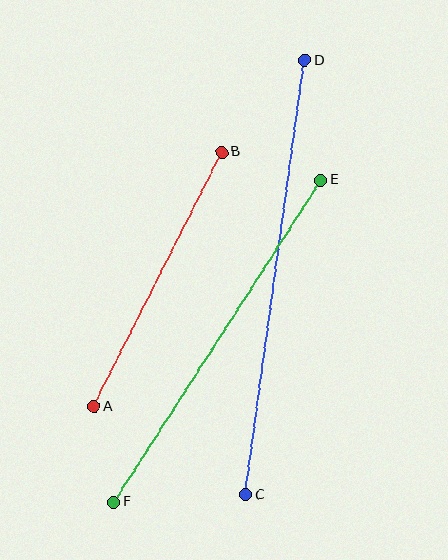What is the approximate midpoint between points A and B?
The midpoint is at approximately (158, 279) pixels.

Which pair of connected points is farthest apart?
Points C and D are farthest apart.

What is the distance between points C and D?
The distance is approximately 439 pixels.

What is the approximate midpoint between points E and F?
The midpoint is at approximately (217, 341) pixels.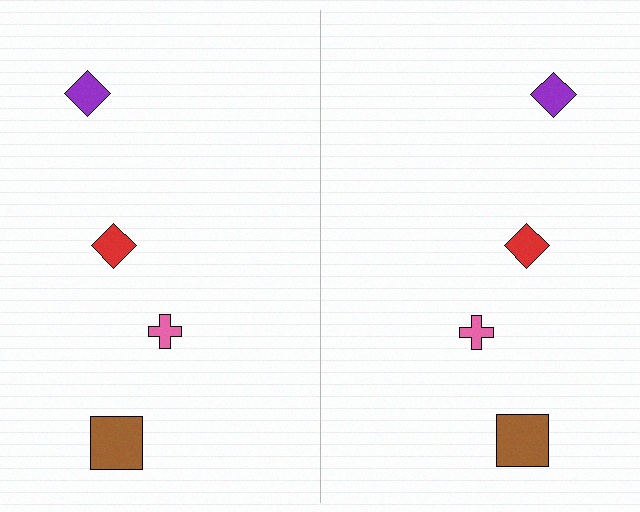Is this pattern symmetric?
Yes, this pattern has bilateral (reflection) symmetry.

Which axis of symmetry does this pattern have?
The pattern has a vertical axis of symmetry running through the center of the image.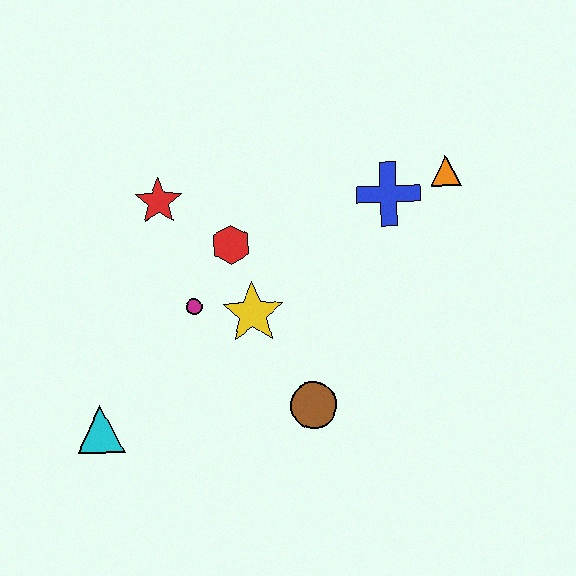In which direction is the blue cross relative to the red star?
The blue cross is to the right of the red star.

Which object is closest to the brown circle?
The yellow star is closest to the brown circle.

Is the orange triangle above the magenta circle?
Yes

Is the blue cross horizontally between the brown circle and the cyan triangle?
No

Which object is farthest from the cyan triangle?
The orange triangle is farthest from the cyan triangle.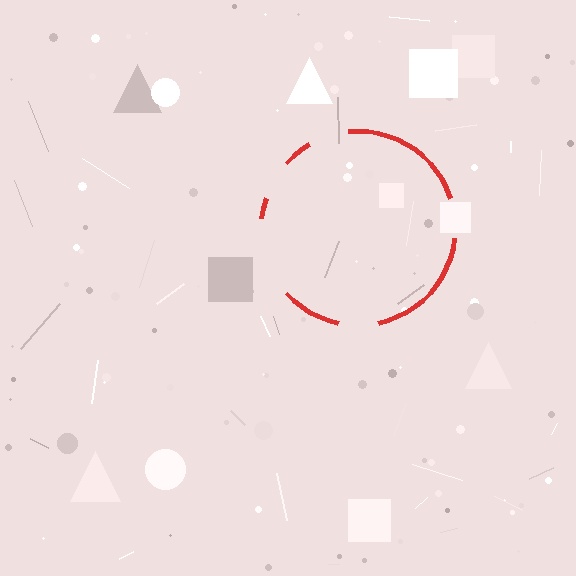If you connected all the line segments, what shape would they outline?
They would outline a circle.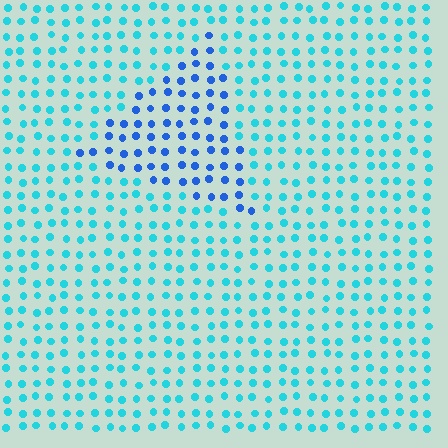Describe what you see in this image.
The image is filled with small cyan elements in a uniform arrangement. A triangle-shaped region is visible where the elements are tinted to a slightly different hue, forming a subtle color boundary.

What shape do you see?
I see a triangle.